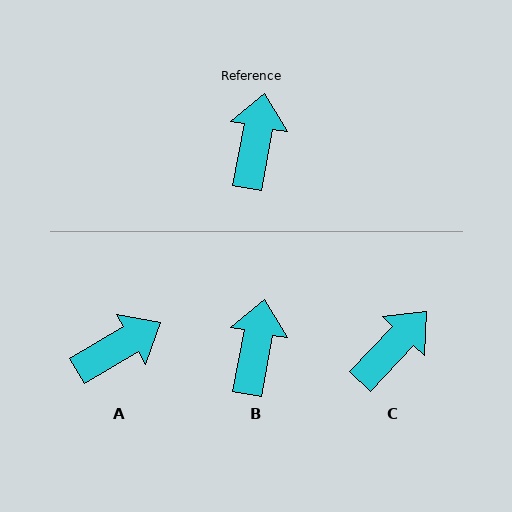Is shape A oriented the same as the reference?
No, it is off by about 49 degrees.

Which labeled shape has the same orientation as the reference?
B.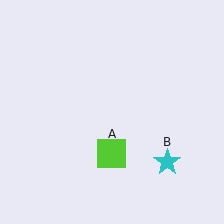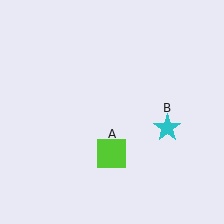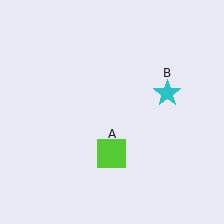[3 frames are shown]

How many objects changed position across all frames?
1 object changed position: cyan star (object B).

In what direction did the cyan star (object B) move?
The cyan star (object B) moved up.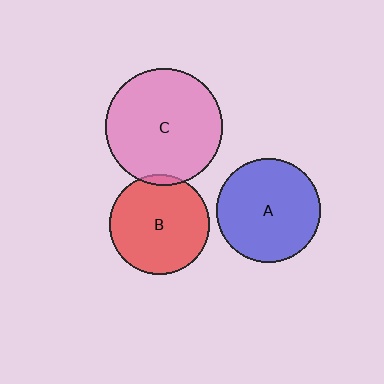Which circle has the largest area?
Circle C (pink).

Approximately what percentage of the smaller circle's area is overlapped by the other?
Approximately 5%.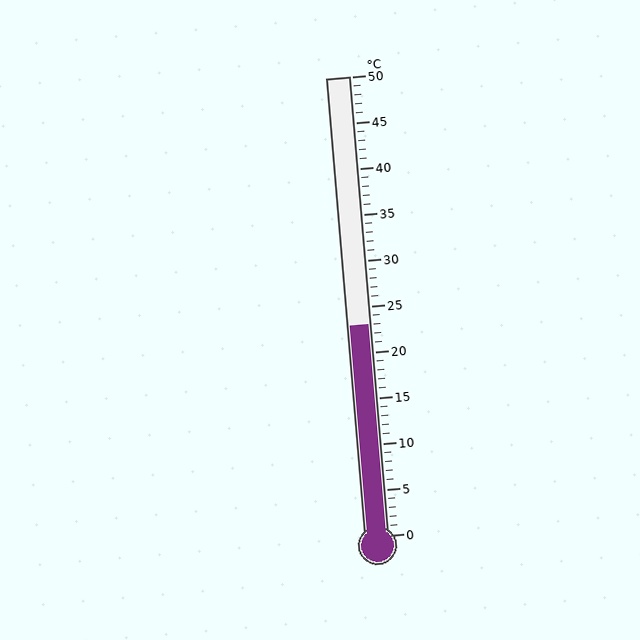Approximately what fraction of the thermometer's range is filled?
The thermometer is filled to approximately 45% of its range.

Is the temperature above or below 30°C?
The temperature is below 30°C.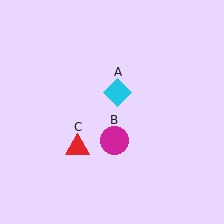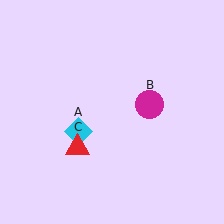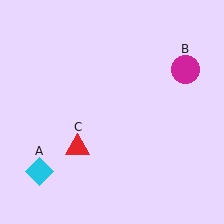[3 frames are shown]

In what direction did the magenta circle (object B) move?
The magenta circle (object B) moved up and to the right.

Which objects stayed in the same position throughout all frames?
Red triangle (object C) remained stationary.